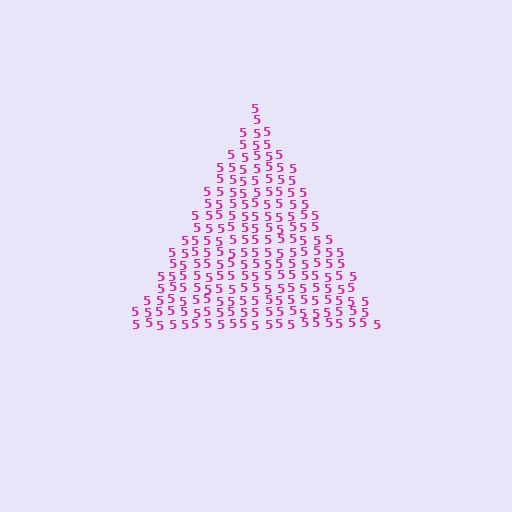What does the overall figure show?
The overall figure shows a triangle.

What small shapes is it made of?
It is made of small digit 5's.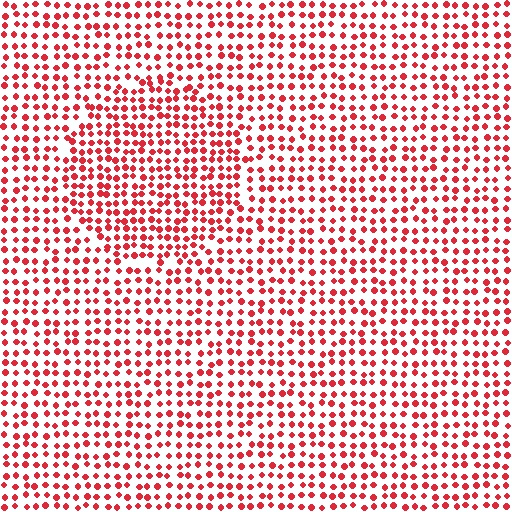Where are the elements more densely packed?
The elements are more densely packed inside the circle boundary.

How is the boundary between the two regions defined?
The boundary is defined by a change in element density (approximately 1.4x ratio). All elements are the same color, size, and shape.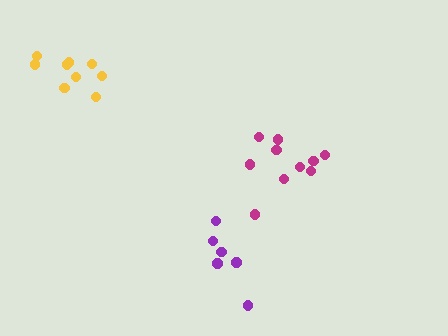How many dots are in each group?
Group 1: 6 dots, Group 2: 10 dots, Group 3: 9 dots (25 total).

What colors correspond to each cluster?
The clusters are colored: purple, magenta, yellow.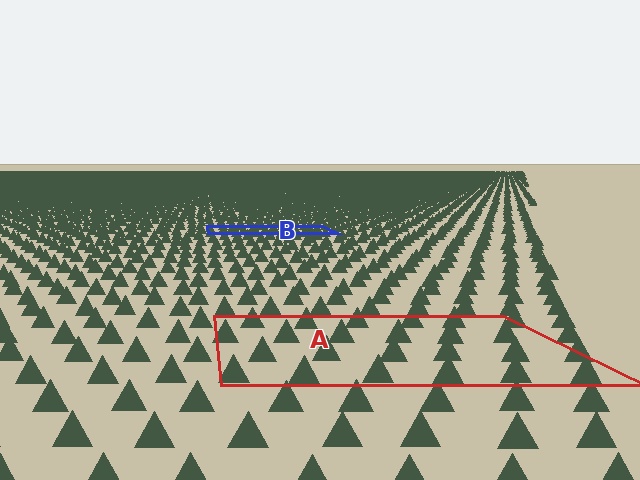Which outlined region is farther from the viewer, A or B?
Region B is farther from the viewer — the texture elements inside it appear smaller and more densely packed.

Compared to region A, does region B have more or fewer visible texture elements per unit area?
Region B has more texture elements per unit area — they are packed more densely because it is farther away.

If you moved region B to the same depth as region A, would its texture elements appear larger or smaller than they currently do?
They would appear larger. At a closer depth, the same texture elements are projected at a bigger on-screen size.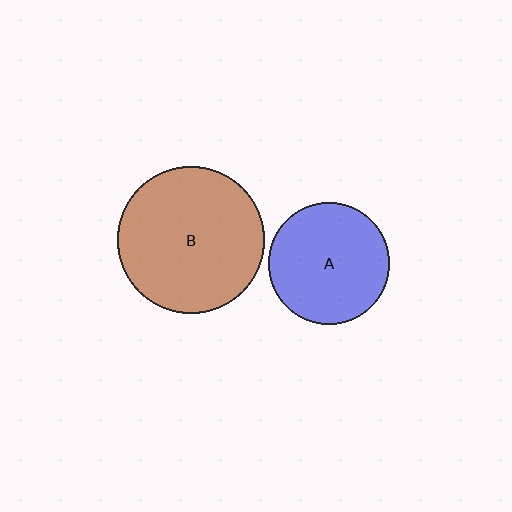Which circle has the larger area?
Circle B (brown).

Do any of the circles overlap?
No, none of the circles overlap.